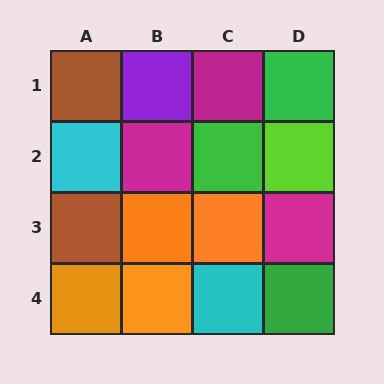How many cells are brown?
2 cells are brown.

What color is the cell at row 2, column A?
Cyan.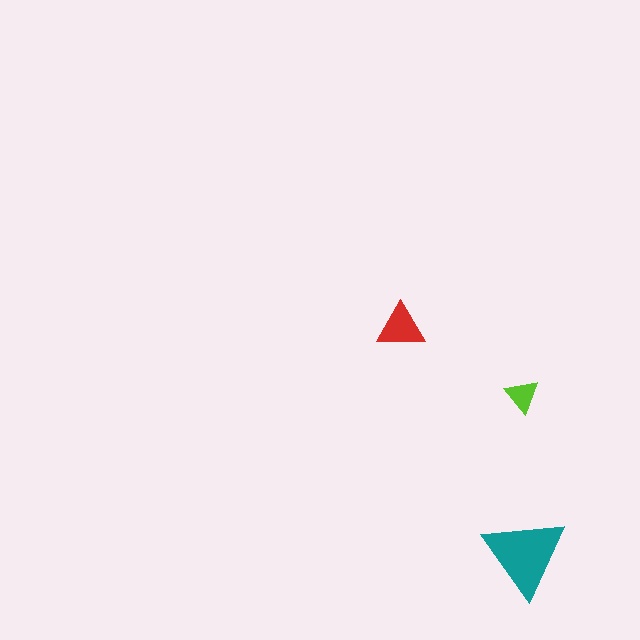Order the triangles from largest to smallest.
the teal one, the red one, the lime one.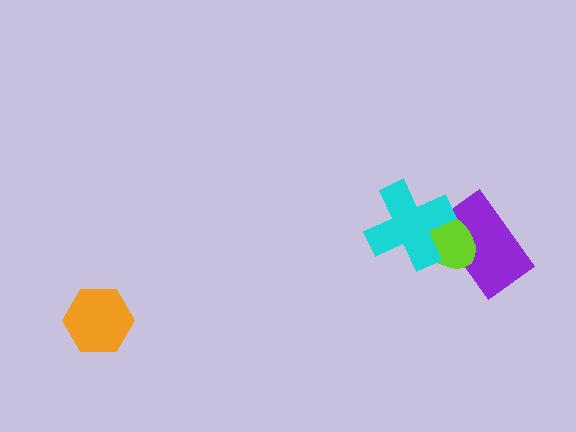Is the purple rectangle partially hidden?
Yes, it is partially covered by another shape.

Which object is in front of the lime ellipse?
The cyan cross is in front of the lime ellipse.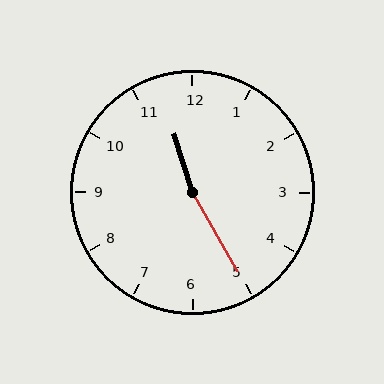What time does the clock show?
11:25.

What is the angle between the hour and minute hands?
Approximately 168 degrees.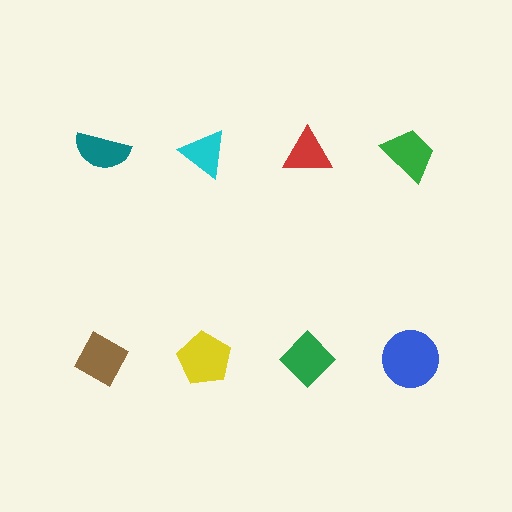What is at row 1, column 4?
A green trapezoid.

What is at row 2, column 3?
A green diamond.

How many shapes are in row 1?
4 shapes.